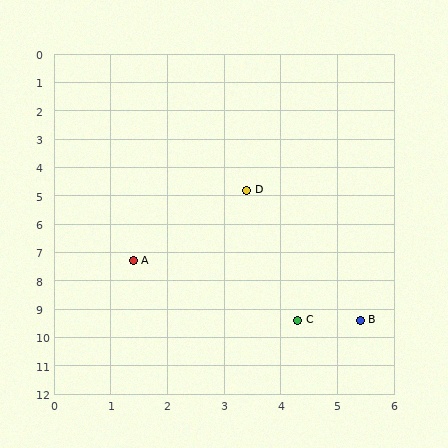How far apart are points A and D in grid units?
Points A and D are about 3.2 grid units apart.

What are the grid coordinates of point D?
Point D is at approximately (3.4, 4.8).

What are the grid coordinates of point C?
Point C is at approximately (4.3, 9.4).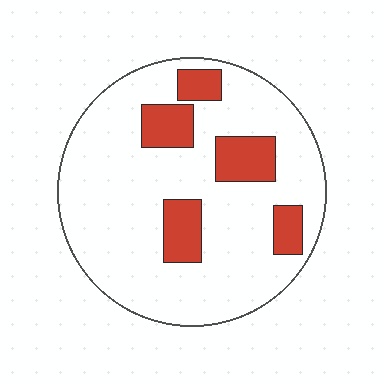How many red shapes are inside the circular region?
5.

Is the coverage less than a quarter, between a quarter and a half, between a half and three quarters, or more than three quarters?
Less than a quarter.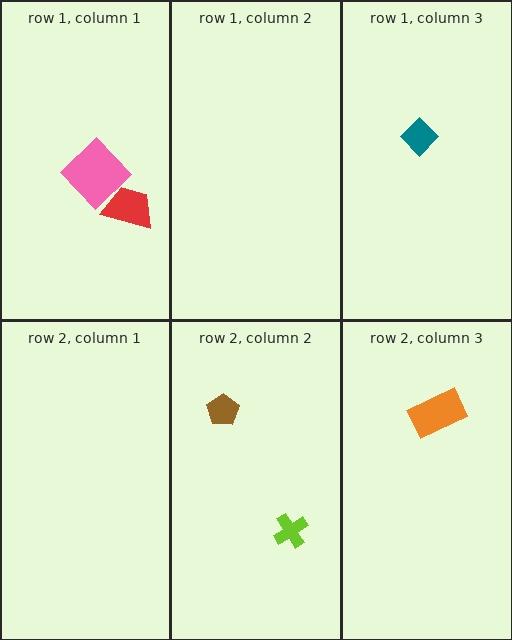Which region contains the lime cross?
The row 2, column 2 region.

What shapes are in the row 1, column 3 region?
The teal diamond.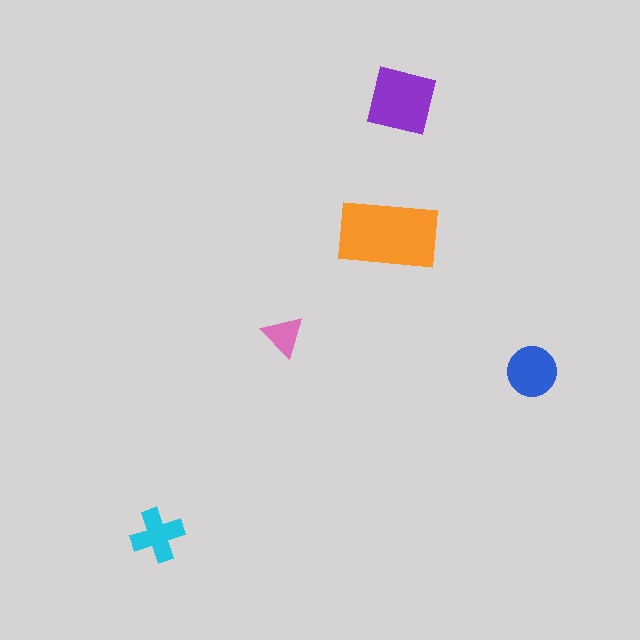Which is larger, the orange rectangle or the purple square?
The orange rectangle.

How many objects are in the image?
There are 5 objects in the image.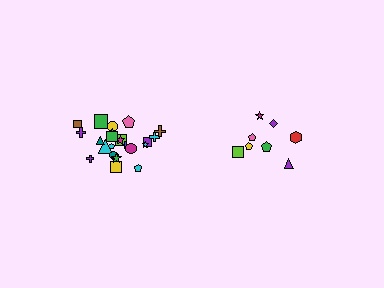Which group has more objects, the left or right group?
The left group.